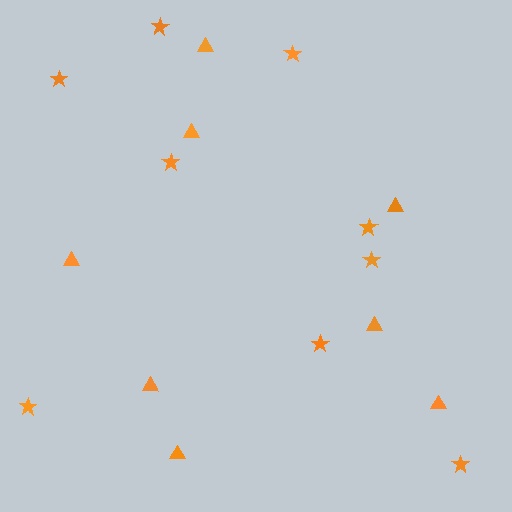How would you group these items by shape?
There are 2 groups: one group of triangles (8) and one group of stars (9).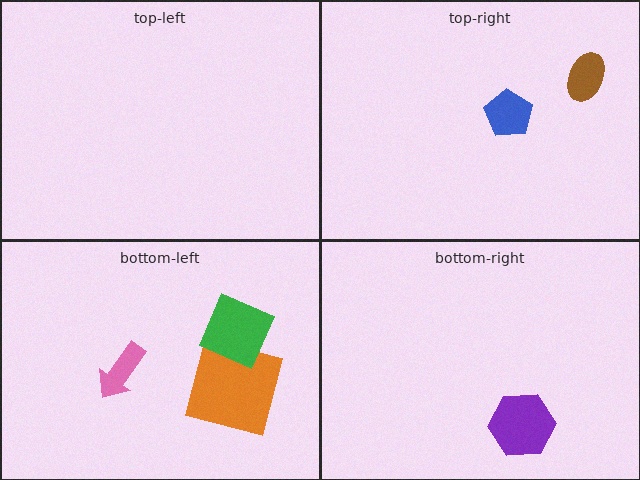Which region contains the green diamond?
The bottom-left region.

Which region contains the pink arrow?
The bottom-left region.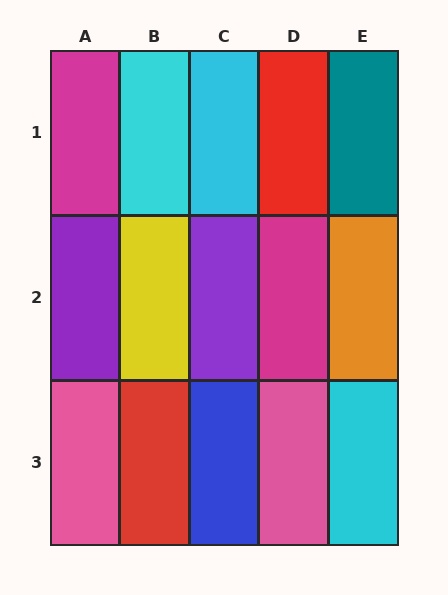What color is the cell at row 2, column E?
Orange.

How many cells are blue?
1 cell is blue.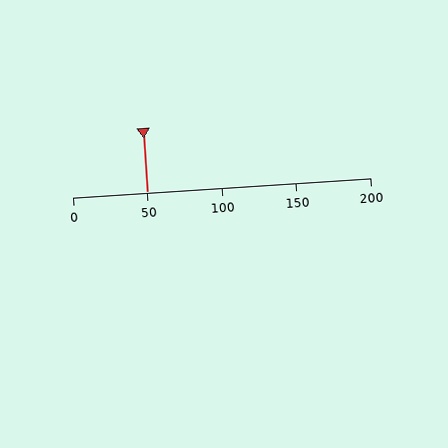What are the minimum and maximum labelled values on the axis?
The axis runs from 0 to 200.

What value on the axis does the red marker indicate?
The marker indicates approximately 50.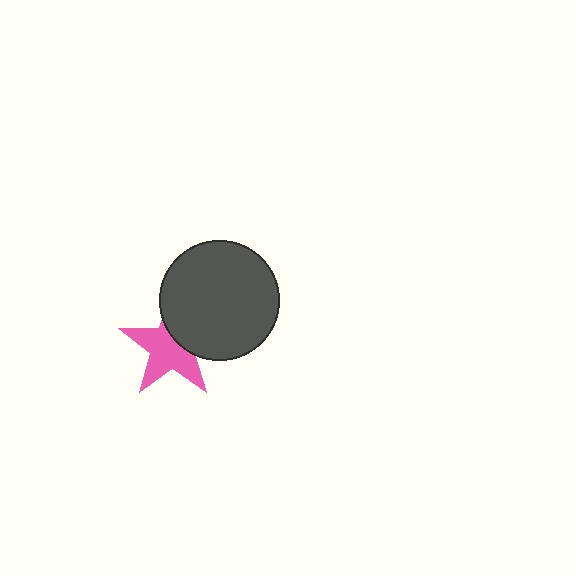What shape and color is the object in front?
The object in front is a dark gray circle.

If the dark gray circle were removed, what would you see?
You would see the complete pink star.